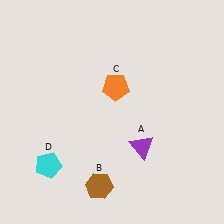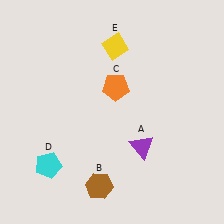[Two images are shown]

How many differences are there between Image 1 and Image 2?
There is 1 difference between the two images.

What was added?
A yellow diamond (E) was added in Image 2.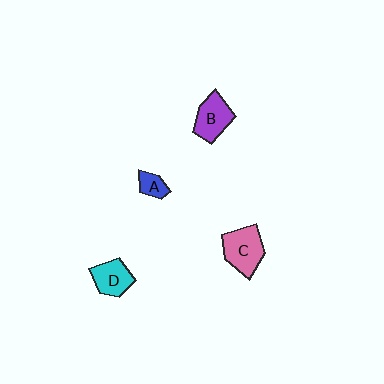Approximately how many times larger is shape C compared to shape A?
Approximately 2.5 times.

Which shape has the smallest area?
Shape A (blue).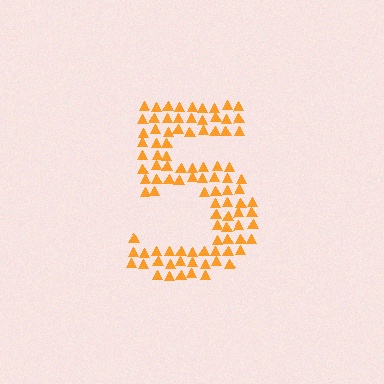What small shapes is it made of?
It is made of small triangles.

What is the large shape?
The large shape is the digit 5.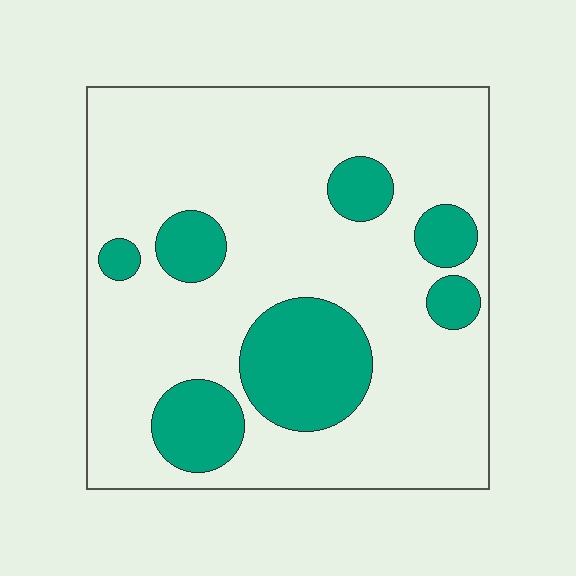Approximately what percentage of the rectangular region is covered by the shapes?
Approximately 20%.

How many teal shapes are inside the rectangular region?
7.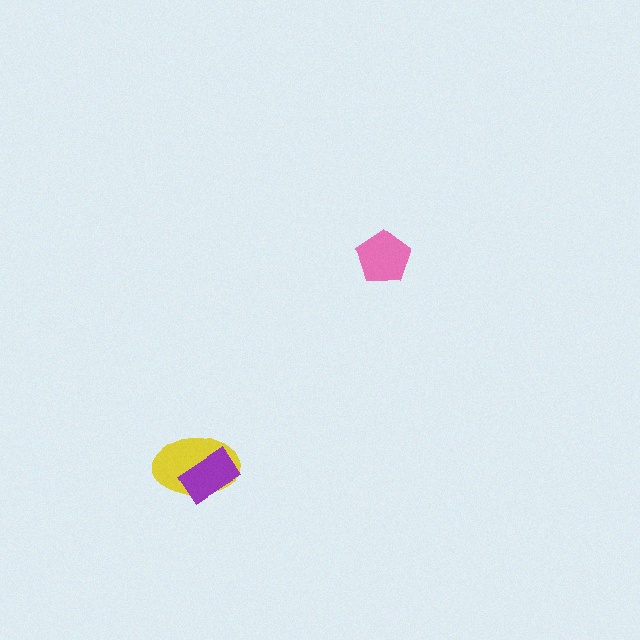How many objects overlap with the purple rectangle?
1 object overlaps with the purple rectangle.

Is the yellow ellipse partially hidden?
Yes, it is partially covered by another shape.